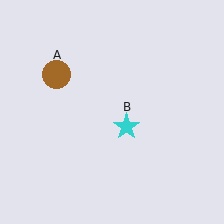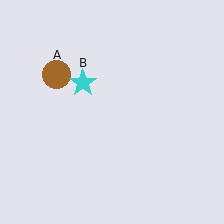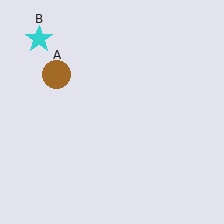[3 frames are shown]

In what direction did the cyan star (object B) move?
The cyan star (object B) moved up and to the left.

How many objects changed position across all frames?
1 object changed position: cyan star (object B).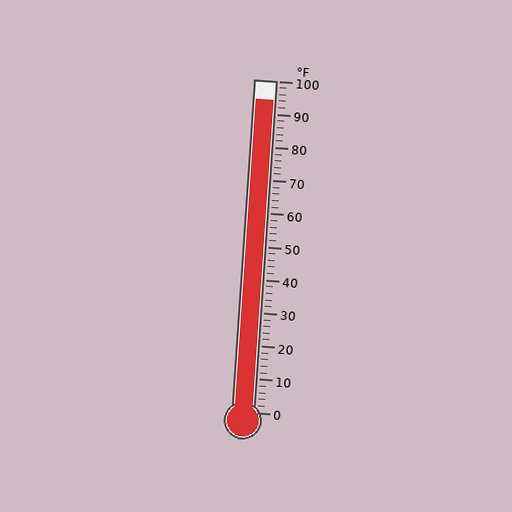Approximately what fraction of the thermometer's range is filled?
The thermometer is filled to approximately 95% of its range.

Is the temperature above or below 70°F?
The temperature is above 70°F.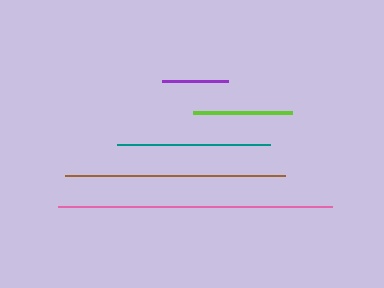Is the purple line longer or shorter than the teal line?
The teal line is longer than the purple line.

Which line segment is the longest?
The pink line is the longest at approximately 275 pixels.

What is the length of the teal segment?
The teal segment is approximately 153 pixels long.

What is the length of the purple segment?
The purple segment is approximately 66 pixels long.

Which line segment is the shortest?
The purple line is the shortest at approximately 66 pixels.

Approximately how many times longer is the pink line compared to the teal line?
The pink line is approximately 1.8 times the length of the teal line.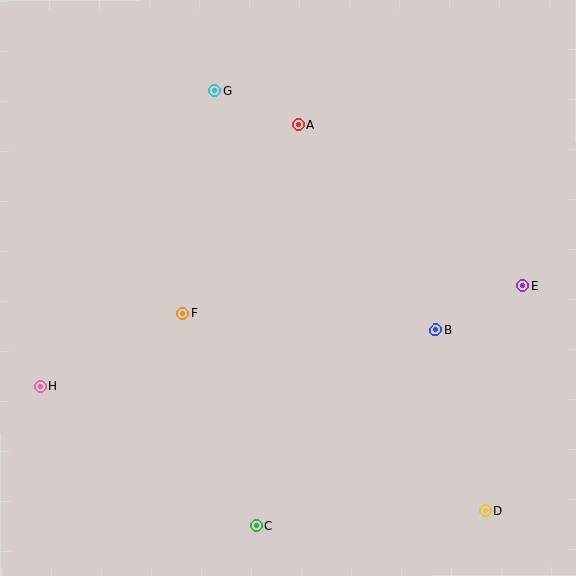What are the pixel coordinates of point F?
Point F is at (183, 314).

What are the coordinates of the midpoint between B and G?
The midpoint between B and G is at (325, 211).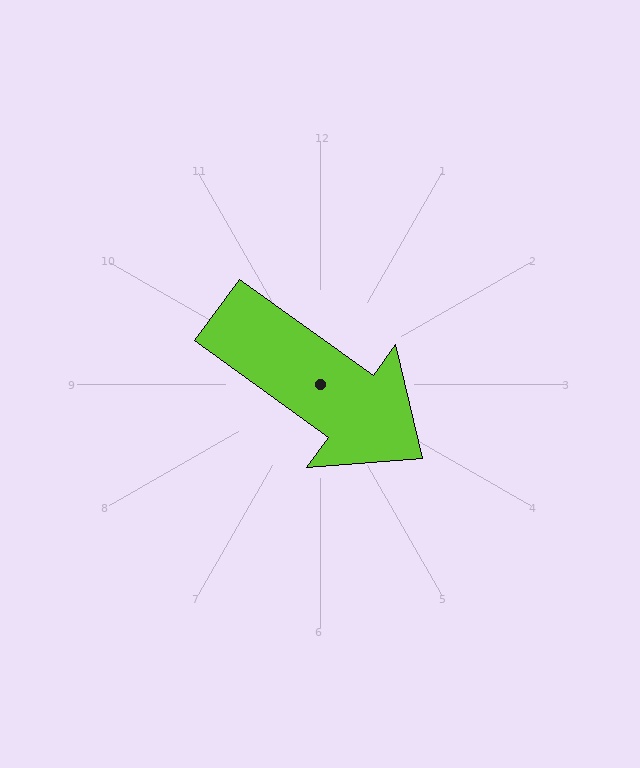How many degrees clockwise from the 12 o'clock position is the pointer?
Approximately 126 degrees.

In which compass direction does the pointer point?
Southeast.